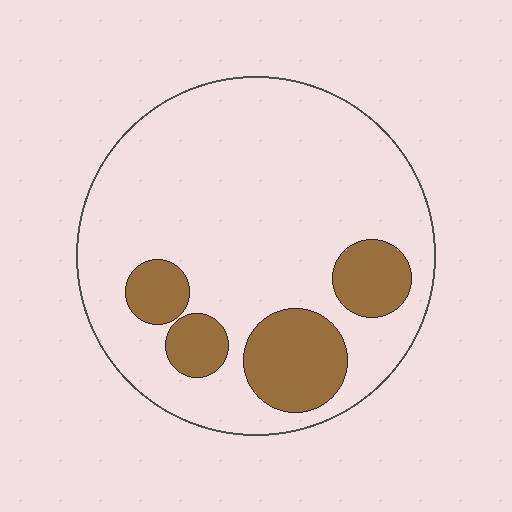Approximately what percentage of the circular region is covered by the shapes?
Approximately 20%.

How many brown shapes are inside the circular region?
4.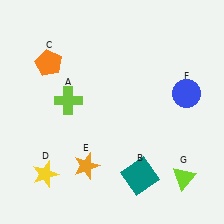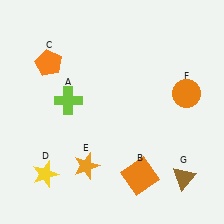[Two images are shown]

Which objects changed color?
B changed from teal to orange. F changed from blue to orange. G changed from lime to brown.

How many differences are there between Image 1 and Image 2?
There are 3 differences between the two images.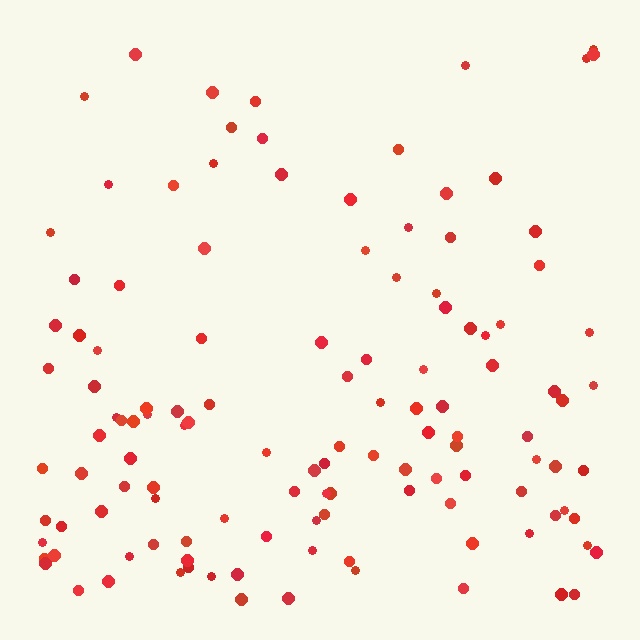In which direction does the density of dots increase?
From top to bottom, with the bottom side densest.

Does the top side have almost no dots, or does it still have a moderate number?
Still a moderate number, just noticeably fewer than the bottom.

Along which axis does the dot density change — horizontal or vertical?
Vertical.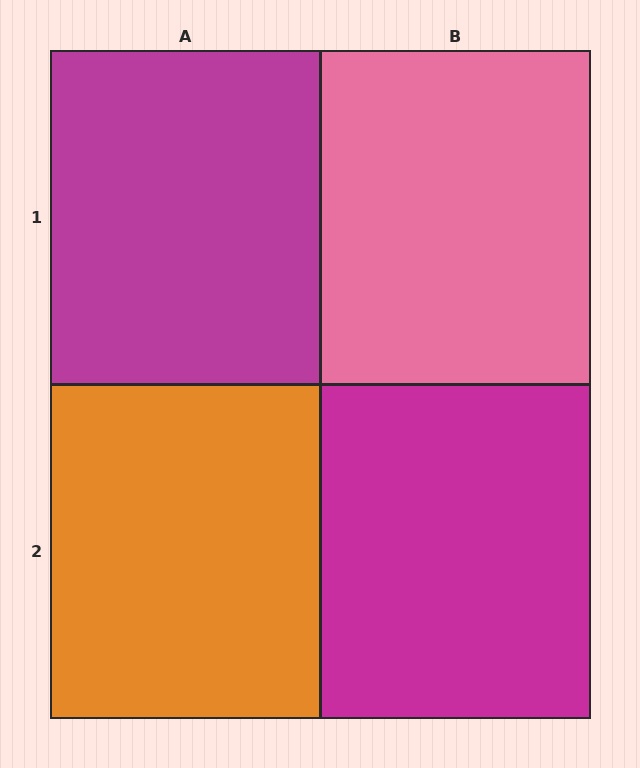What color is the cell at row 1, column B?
Pink.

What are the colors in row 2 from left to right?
Orange, magenta.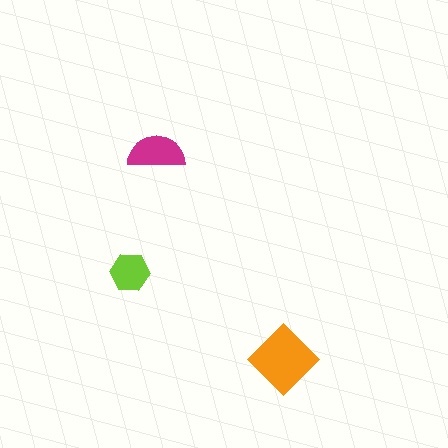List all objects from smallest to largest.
The lime hexagon, the magenta semicircle, the orange diamond.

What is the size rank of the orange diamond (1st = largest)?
1st.